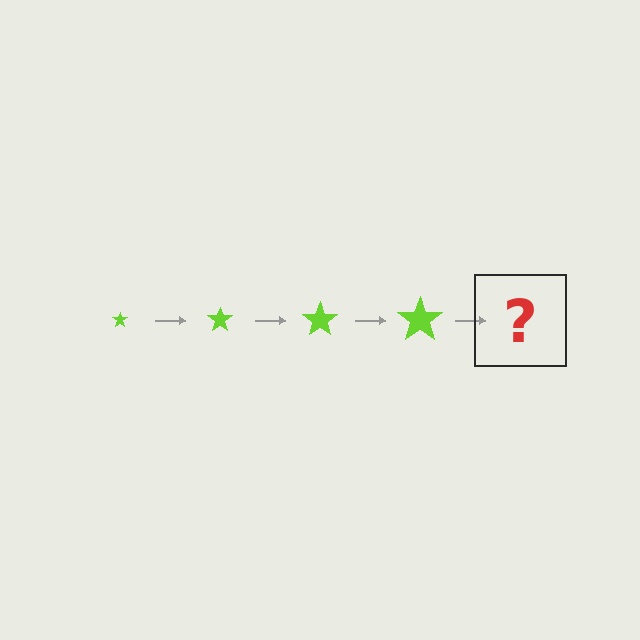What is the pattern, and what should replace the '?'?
The pattern is that the star gets progressively larger each step. The '?' should be a lime star, larger than the previous one.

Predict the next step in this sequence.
The next step is a lime star, larger than the previous one.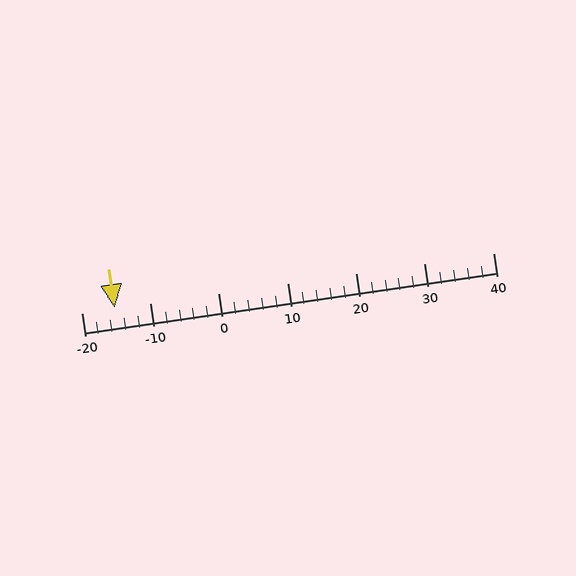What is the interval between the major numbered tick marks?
The major tick marks are spaced 10 units apart.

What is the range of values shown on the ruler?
The ruler shows values from -20 to 40.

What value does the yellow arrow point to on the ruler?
The yellow arrow points to approximately -15.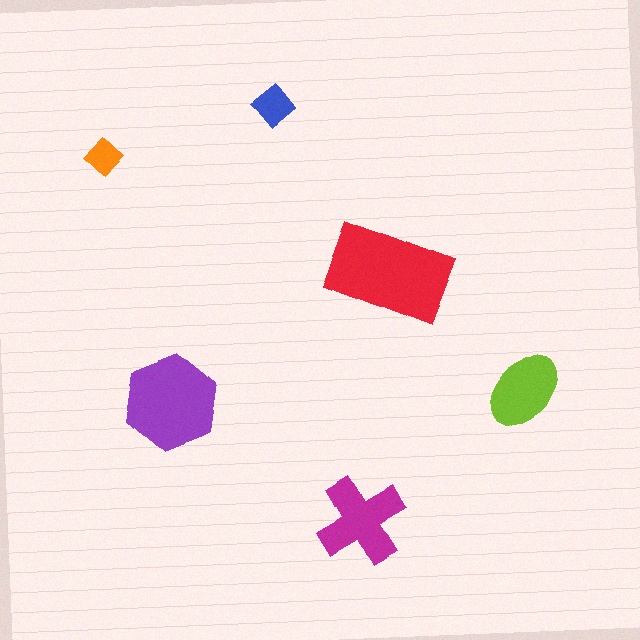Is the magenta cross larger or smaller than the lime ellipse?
Larger.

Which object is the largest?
The red rectangle.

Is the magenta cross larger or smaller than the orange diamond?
Larger.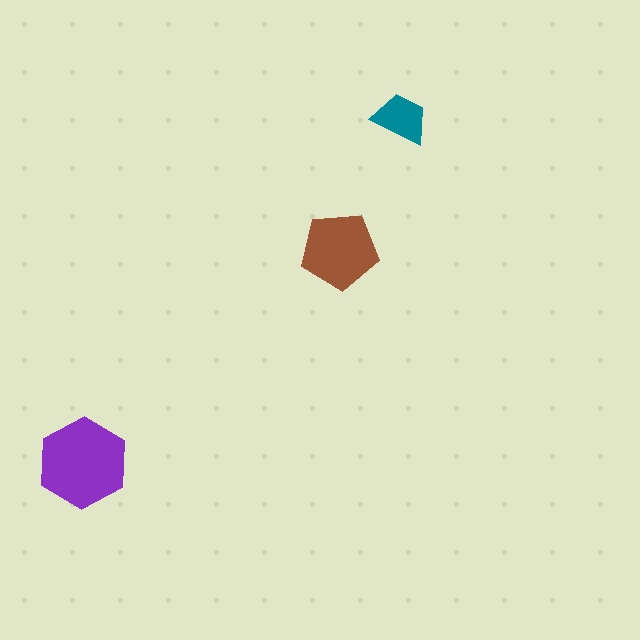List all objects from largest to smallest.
The purple hexagon, the brown pentagon, the teal trapezoid.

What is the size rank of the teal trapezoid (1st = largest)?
3rd.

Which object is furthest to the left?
The purple hexagon is leftmost.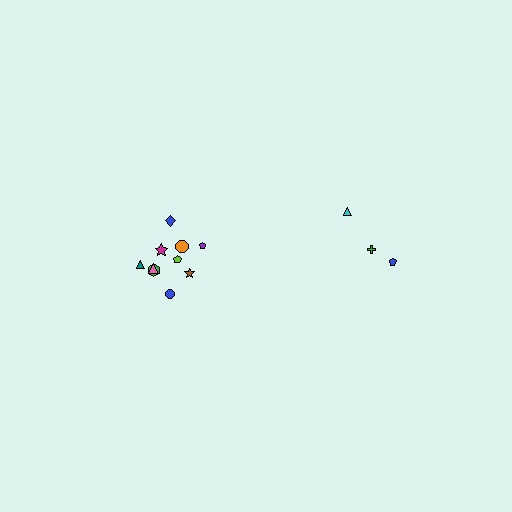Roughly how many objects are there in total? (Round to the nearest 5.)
Roughly 15 objects in total.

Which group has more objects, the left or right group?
The left group.